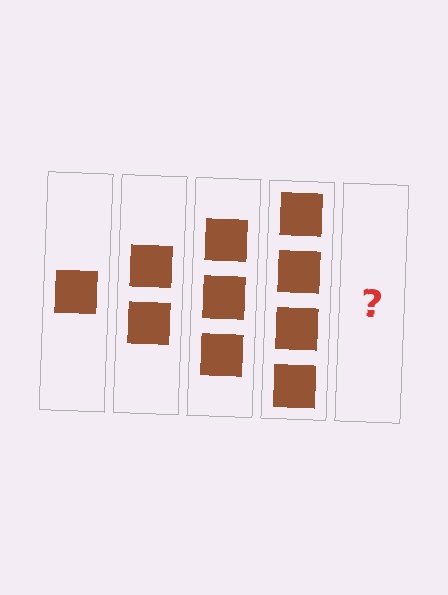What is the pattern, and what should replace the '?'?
The pattern is that each step adds one more square. The '?' should be 5 squares.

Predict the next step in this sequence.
The next step is 5 squares.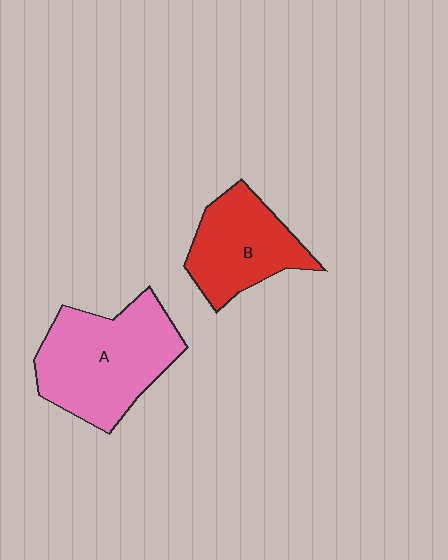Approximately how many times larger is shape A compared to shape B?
Approximately 1.4 times.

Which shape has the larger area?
Shape A (pink).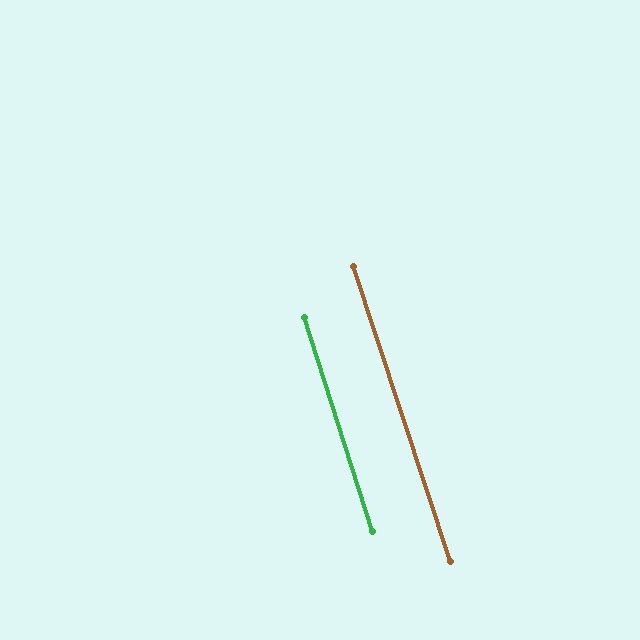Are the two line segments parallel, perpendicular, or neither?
Parallel — their directions differ by only 0.5°.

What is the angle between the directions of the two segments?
Approximately 1 degree.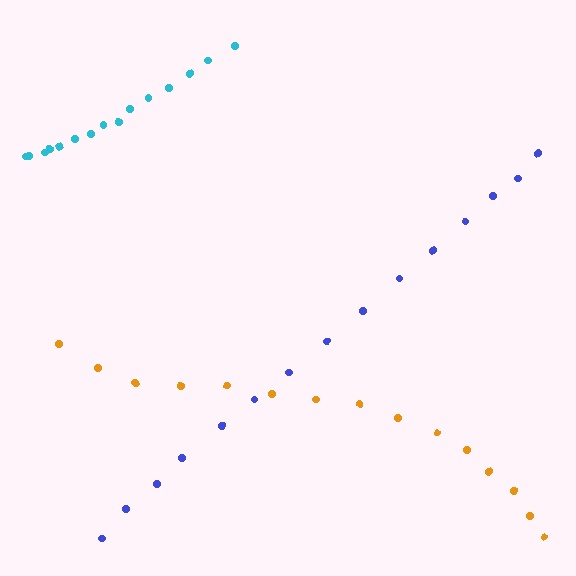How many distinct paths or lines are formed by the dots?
There are 3 distinct paths.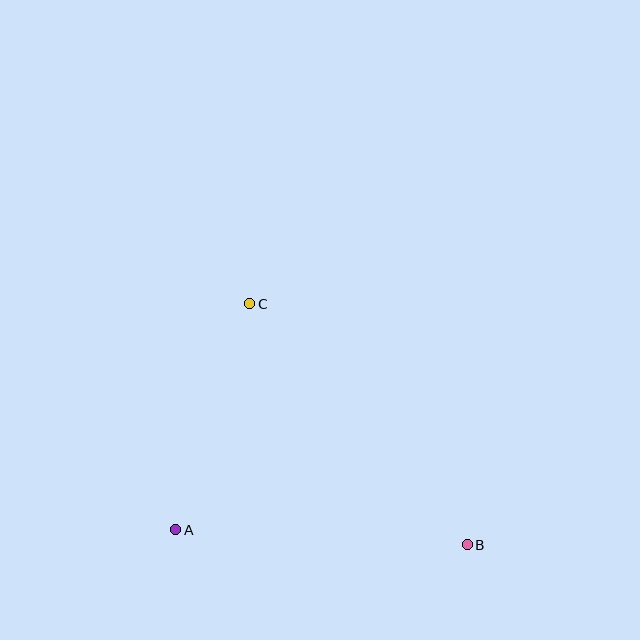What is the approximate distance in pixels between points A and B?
The distance between A and B is approximately 292 pixels.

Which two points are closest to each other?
Points A and C are closest to each other.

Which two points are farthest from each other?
Points B and C are farthest from each other.